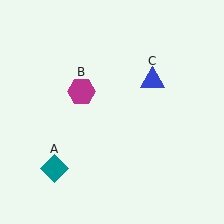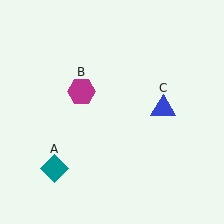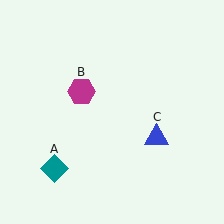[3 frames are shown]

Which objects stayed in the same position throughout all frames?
Teal diamond (object A) and magenta hexagon (object B) remained stationary.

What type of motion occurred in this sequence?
The blue triangle (object C) rotated clockwise around the center of the scene.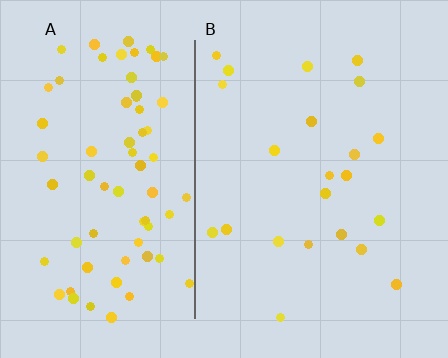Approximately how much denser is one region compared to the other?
Approximately 3.3× — region A over region B.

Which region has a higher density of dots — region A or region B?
A (the left).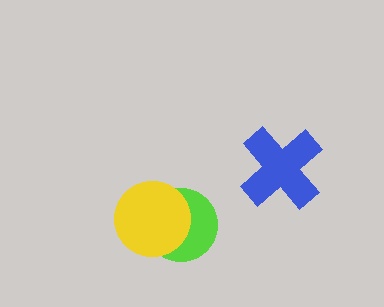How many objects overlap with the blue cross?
0 objects overlap with the blue cross.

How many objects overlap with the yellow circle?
1 object overlaps with the yellow circle.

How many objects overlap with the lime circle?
1 object overlaps with the lime circle.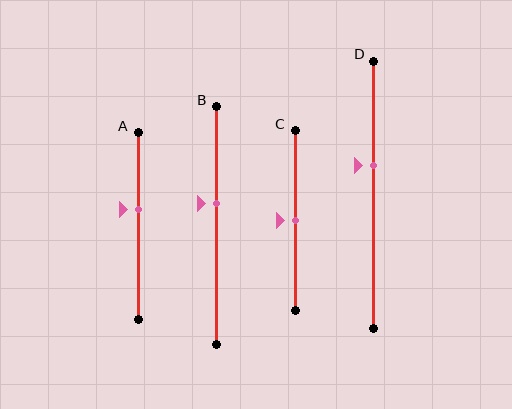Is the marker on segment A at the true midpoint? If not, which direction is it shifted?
No, the marker on segment A is shifted upward by about 9% of the segment length.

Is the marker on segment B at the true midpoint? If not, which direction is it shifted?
No, the marker on segment B is shifted upward by about 9% of the segment length.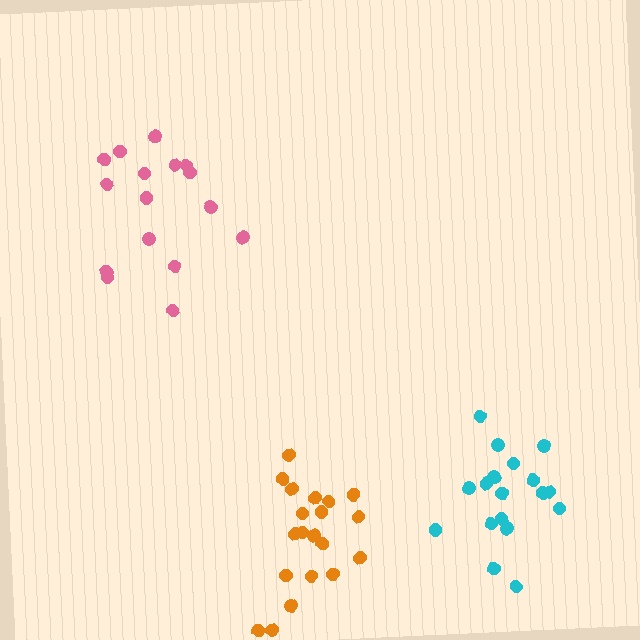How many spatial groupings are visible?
There are 3 spatial groupings.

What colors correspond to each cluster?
The clusters are colored: cyan, pink, orange.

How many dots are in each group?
Group 1: 18 dots, Group 2: 17 dots, Group 3: 20 dots (55 total).